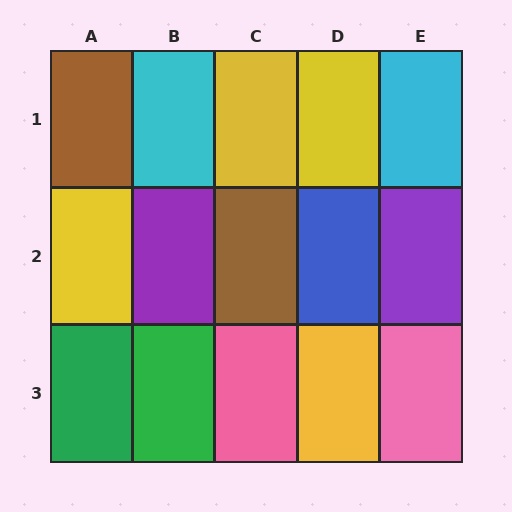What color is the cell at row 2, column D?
Blue.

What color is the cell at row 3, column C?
Pink.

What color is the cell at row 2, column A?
Yellow.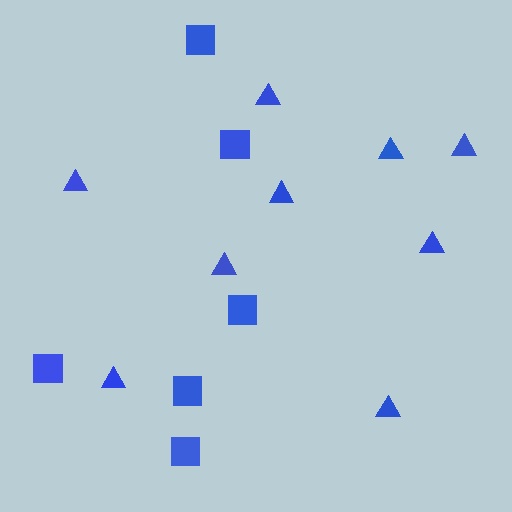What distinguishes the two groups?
There are 2 groups: one group of squares (6) and one group of triangles (9).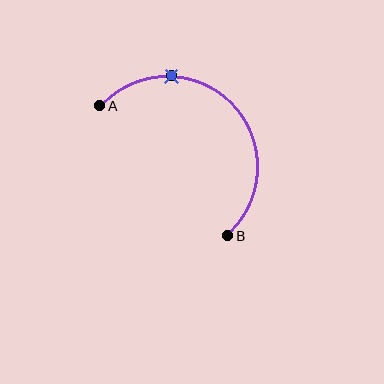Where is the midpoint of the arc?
The arc midpoint is the point on the curve farthest from the straight line joining A and B. It sits above and to the right of that line.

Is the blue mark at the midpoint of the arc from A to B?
No. The blue mark lies on the arc but is closer to endpoint A. The arc midpoint would be at the point on the curve equidistant along the arc from both A and B.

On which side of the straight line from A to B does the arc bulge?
The arc bulges above and to the right of the straight line connecting A and B.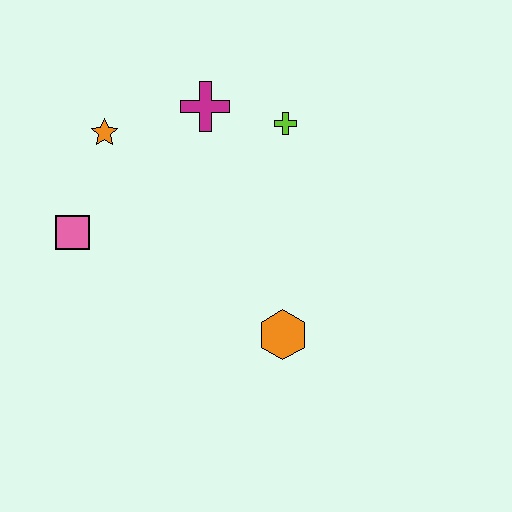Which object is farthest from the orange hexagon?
The orange star is farthest from the orange hexagon.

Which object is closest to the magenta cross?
The lime cross is closest to the magenta cross.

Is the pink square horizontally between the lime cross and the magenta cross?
No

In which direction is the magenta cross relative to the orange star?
The magenta cross is to the right of the orange star.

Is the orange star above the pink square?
Yes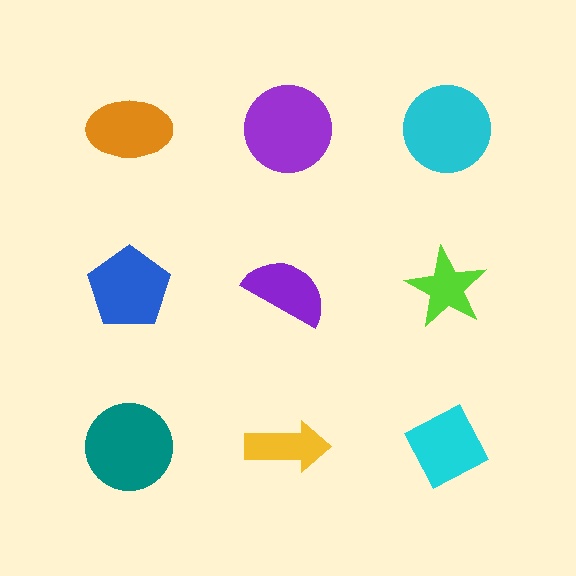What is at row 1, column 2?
A purple circle.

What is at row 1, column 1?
An orange ellipse.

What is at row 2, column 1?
A blue pentagon.